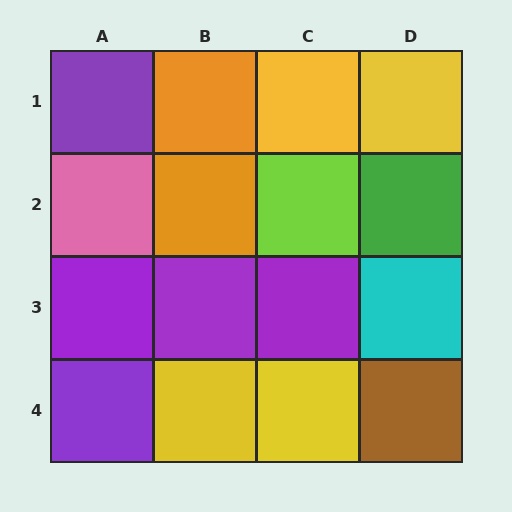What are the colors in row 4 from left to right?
Purple, yellow, yellow, brown.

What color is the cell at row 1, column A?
Purple.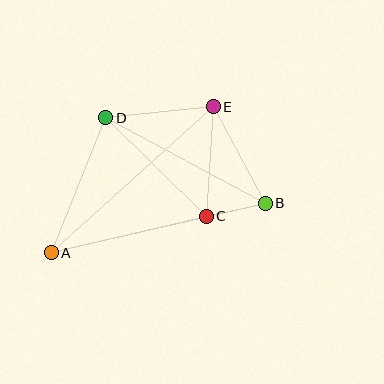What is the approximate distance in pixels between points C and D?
The distance between C and D is approximately 141 pixels.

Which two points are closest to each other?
Points B and C are closest to each other.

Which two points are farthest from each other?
Points A and B are farthest from each other.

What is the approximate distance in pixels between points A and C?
The distance between A and C is approximately 159 pixels.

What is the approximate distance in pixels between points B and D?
The distance between B and D is approximately 181 pixels.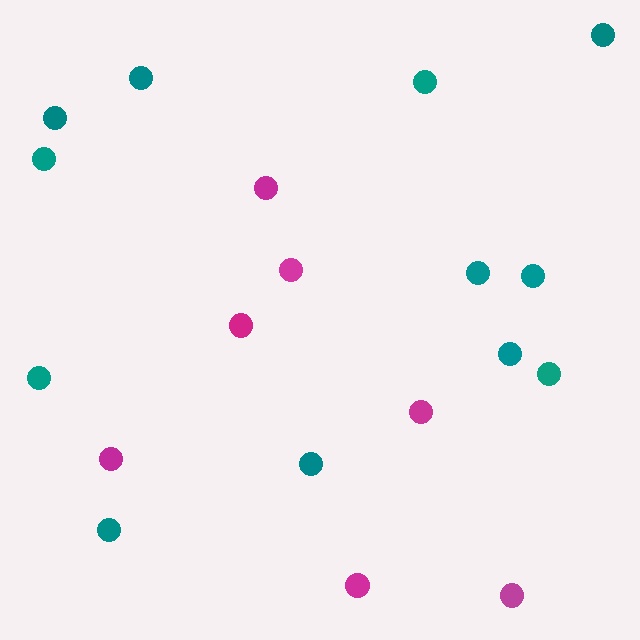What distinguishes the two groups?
There are 2 groups: one group of teal circles (12) and one group of magenta circles (7).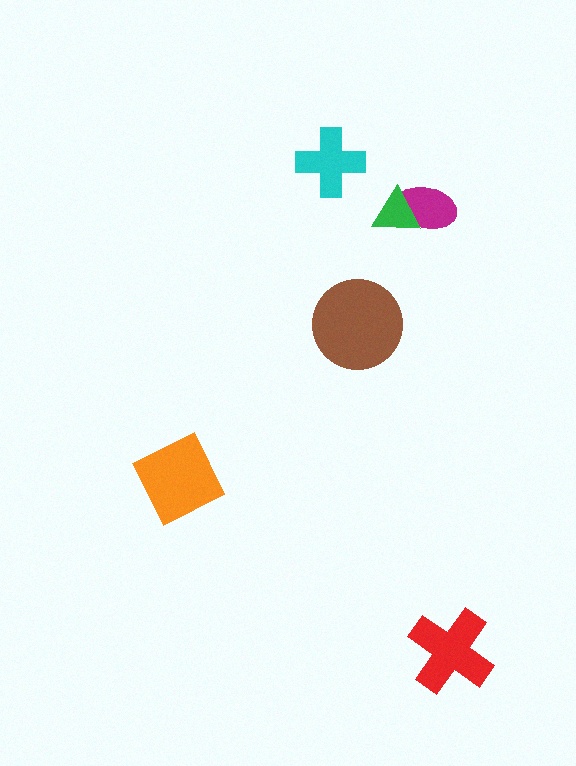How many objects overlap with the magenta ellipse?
1 object overlaps with the magenta ellipse.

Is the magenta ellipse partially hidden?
Yes, it is partially covered by another shape.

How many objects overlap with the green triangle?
1 object overlaps with the green triangle.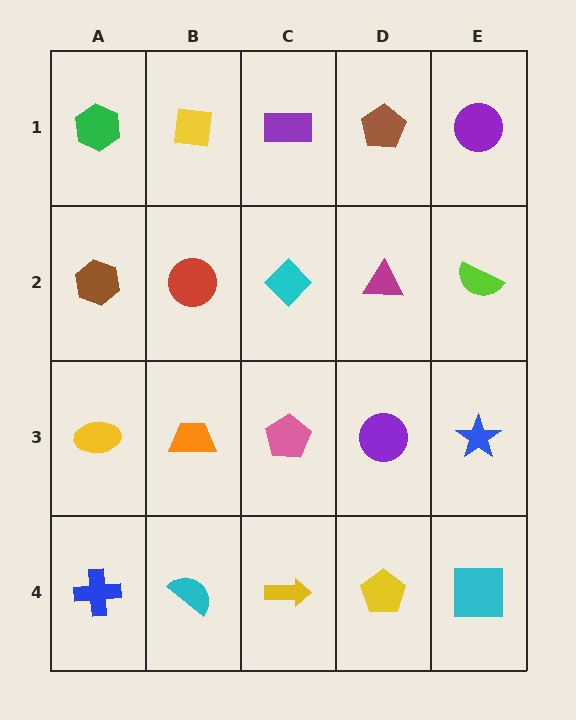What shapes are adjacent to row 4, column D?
A purple circle (row 3, column D), a yellow arrow (row 4, column C), a cyan square (row 4, column E).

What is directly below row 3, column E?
A cyan square.